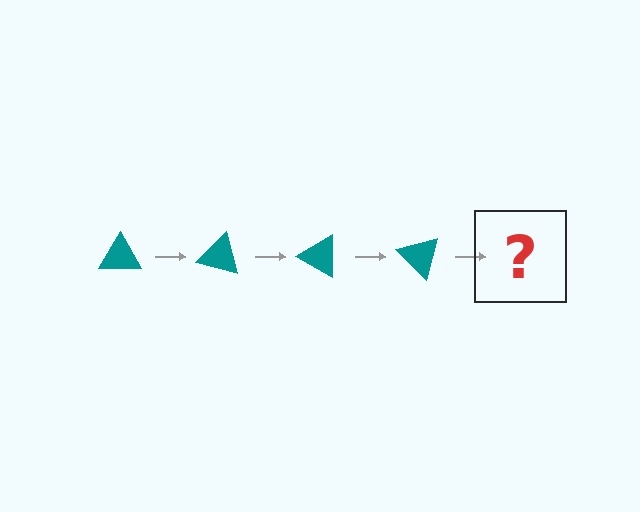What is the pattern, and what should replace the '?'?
The pattern is that the triangle rotates 15 degrees each step. The '?' should be a teal triangle rotated 60 degrees.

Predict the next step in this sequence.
The next step is a teal triangle rotated 60 degrees.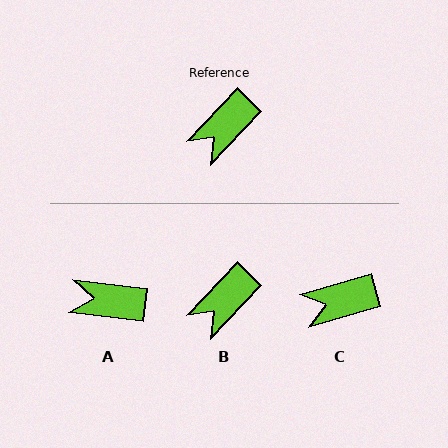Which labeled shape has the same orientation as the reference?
B.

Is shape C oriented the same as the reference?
No, it is off by about 30 degrees.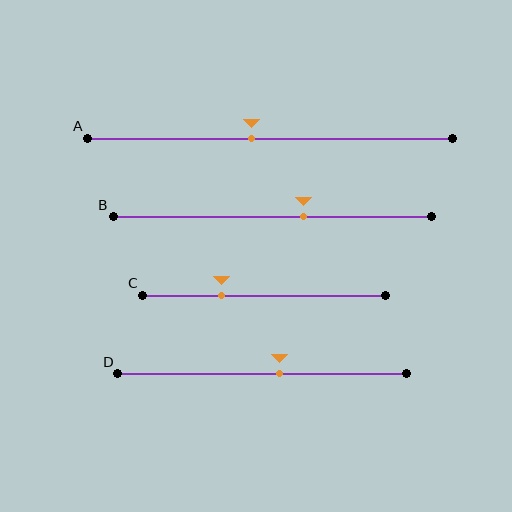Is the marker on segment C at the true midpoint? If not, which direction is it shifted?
No, the marker on segment C is shifted to the left by about 18% of the segment length.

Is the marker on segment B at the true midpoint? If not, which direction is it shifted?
No, the marker on segment B is shifted to the right by about 10% of the segment length.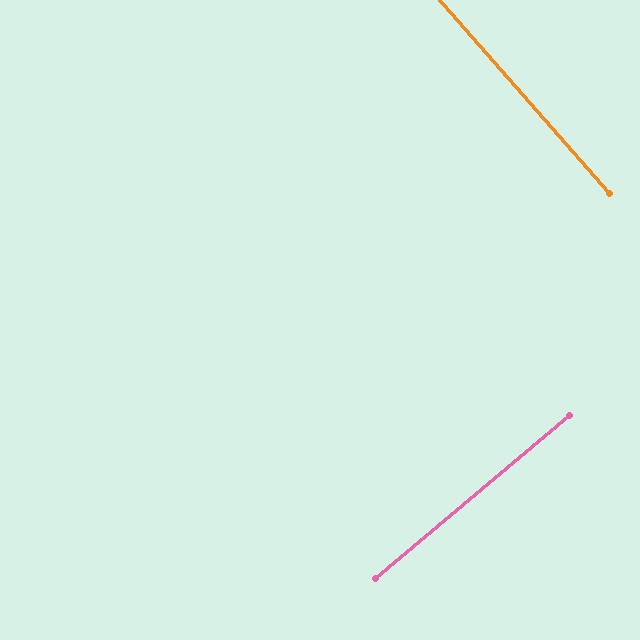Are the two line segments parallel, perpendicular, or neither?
Perpendicular — they meet at approximately 89°.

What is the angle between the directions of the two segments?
Approximately 89 degrees.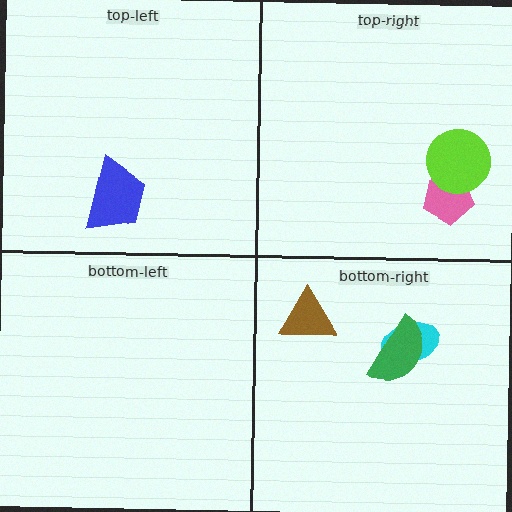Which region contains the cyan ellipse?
The bottom-right region.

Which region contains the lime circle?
The top-right region.